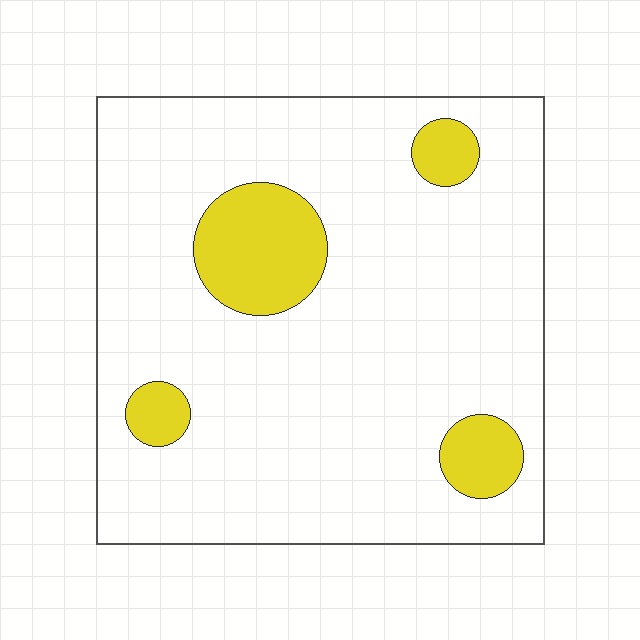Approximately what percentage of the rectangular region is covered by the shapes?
Approximately 15%.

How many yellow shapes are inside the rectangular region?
4.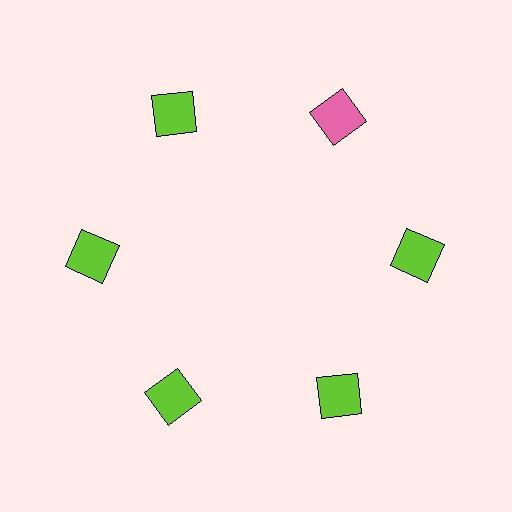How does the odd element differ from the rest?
It has a different color: pink instead of lime.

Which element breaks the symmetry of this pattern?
The pink square at roughly the 1 o'clock position breaks the symmetry. All other shapes are lime squares.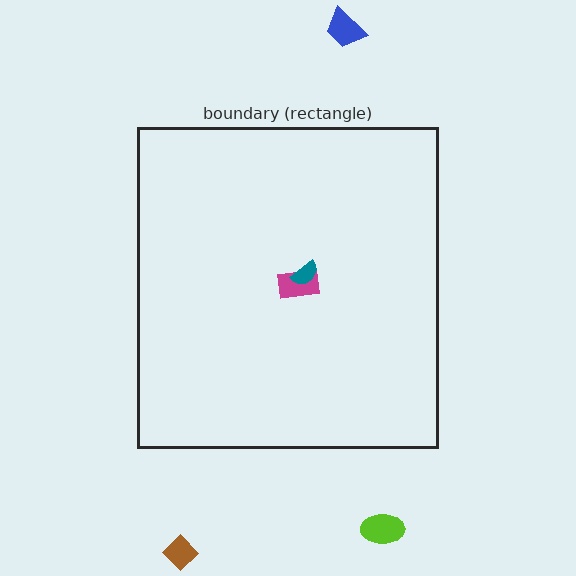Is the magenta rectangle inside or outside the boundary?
Inside.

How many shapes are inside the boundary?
2 inside, 3 outside.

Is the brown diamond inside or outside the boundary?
Outside.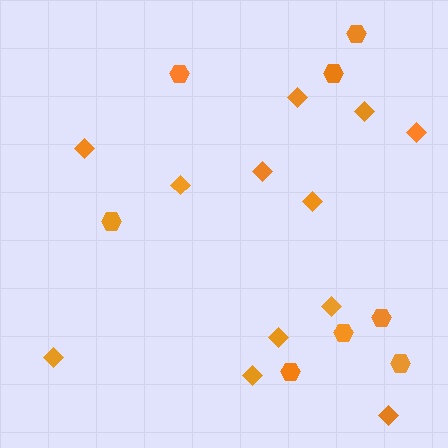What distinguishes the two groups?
There are 2 groups: one group of hexagons (8) and one group of diamonds (12).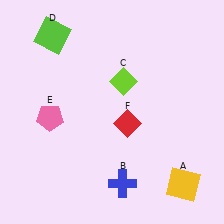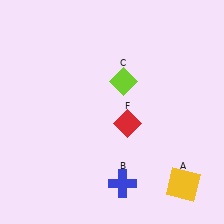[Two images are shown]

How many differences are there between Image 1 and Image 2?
There are 2 differences between the two images.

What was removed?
The pink pentagon (E), the lime square (D) were removed in Image 2.